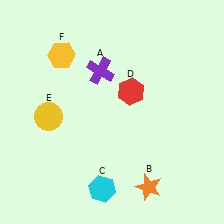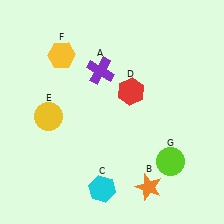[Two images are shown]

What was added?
A lime circle (G) was added in Image 2.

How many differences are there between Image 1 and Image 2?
There is 1 difference between the two images.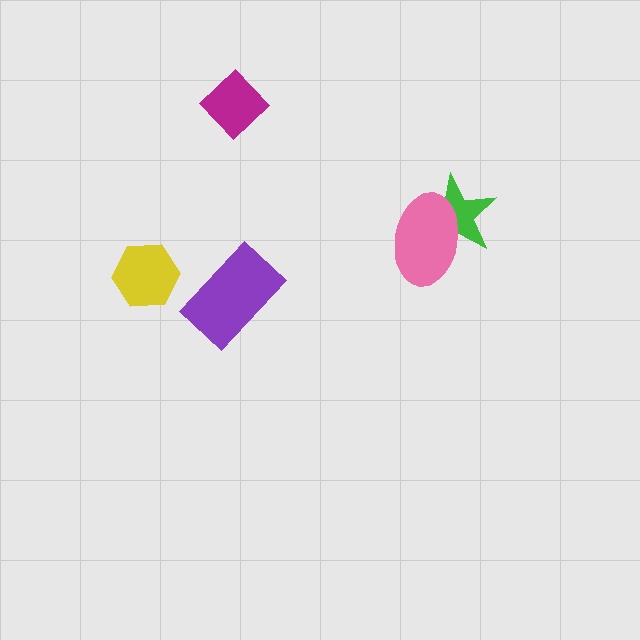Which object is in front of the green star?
The pink ellipse is in front of the green star.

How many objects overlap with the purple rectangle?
0 objects overlap with the purple rectangle.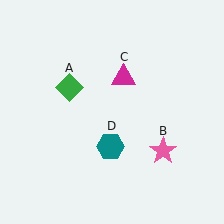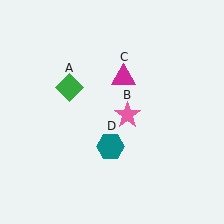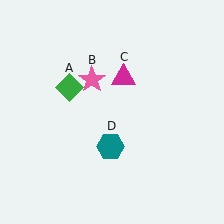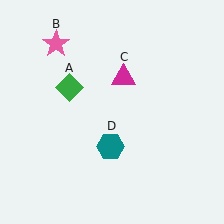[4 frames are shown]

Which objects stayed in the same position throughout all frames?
Green diamond (object A) and magenta triangle (object C) and teal hexagon (object D) remained stationary.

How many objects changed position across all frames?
1 object changed position: pink star (object B).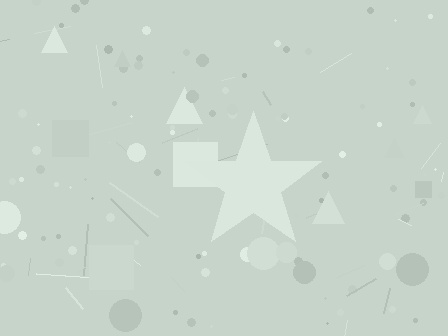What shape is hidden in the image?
A star is hidden in the image.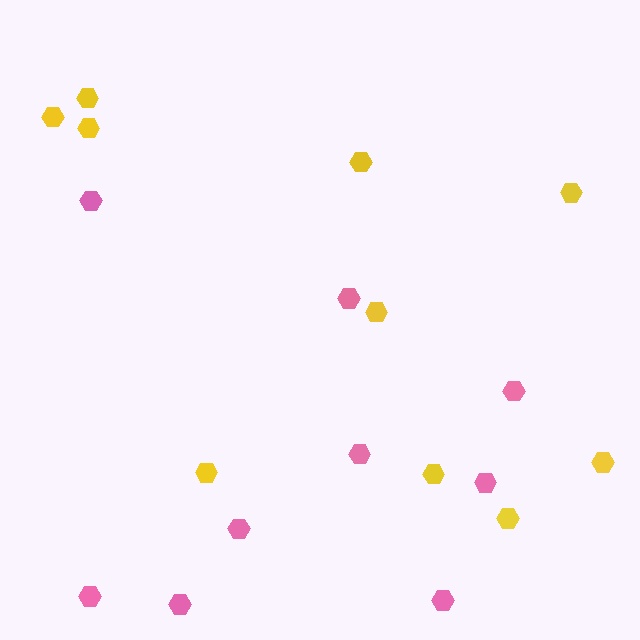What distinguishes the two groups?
There are 2 groups: one group of yellow hexagons (10) and one group of pink hexagons (9).